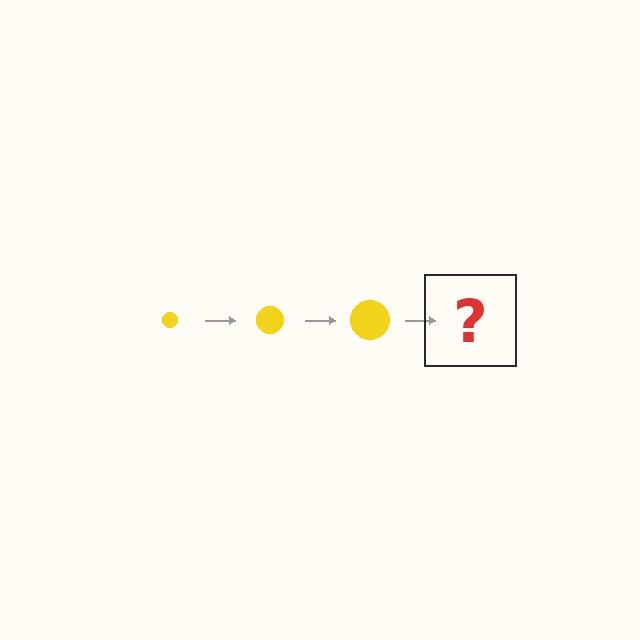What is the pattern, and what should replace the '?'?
The pattern is that the circle gets progressively larger each step. The '?' should be a yellow circle, larger than the previous one.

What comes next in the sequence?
The next element should be a yellow circle, larger than the previous one.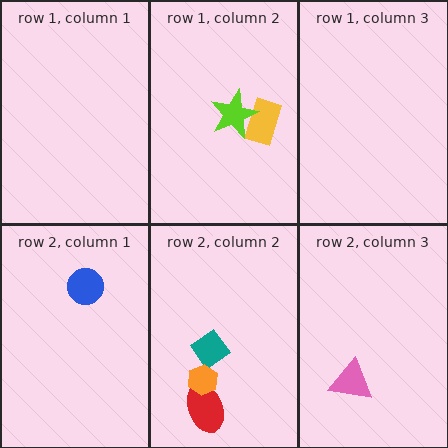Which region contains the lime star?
The row 1, column 2 region.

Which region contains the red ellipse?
The row 2, column 2 region.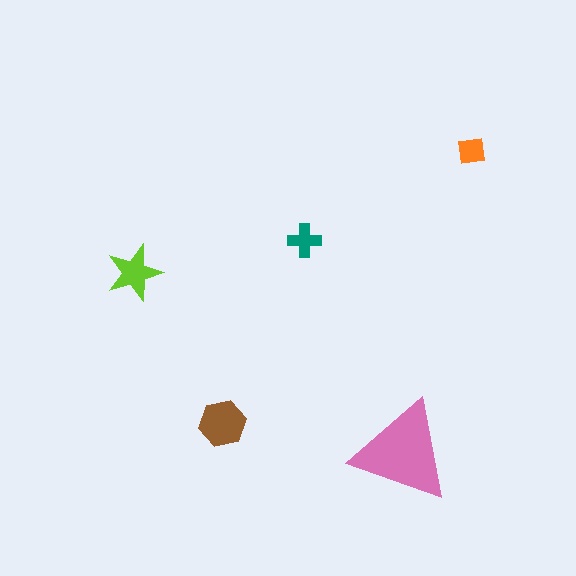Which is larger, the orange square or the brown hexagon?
The brown hexagon.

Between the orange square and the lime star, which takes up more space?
The lime star.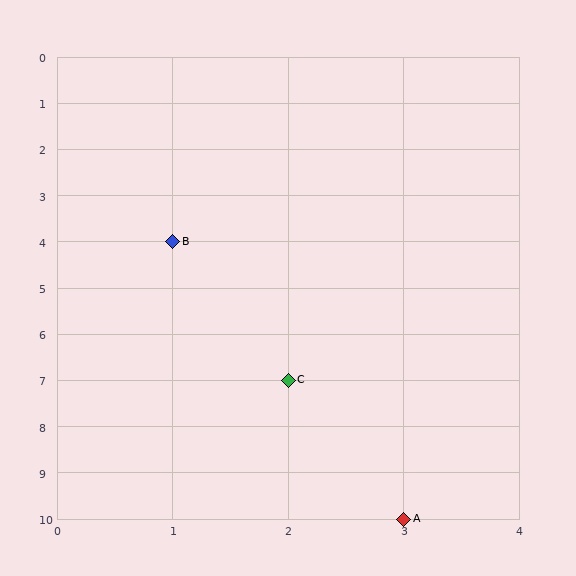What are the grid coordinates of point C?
Point C is at grid coordinates (2, 7).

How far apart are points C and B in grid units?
Points C and B are 1 column and 3 rows apart (about 3.2 grid units diagonally).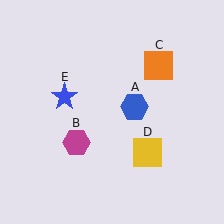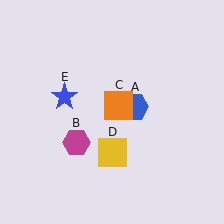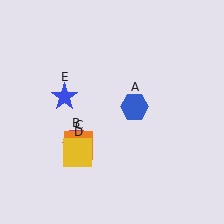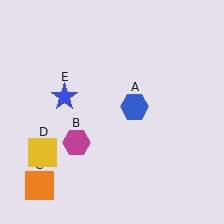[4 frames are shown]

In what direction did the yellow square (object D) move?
The yellow square (object D) moved left.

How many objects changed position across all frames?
2 objects changed position: orange square (object C), yellow square (object D).